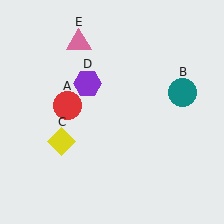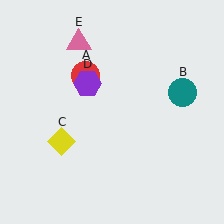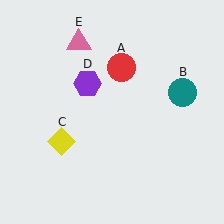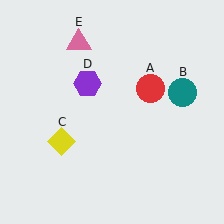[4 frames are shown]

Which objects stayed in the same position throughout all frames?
Teal circle (object B) and yellow diamond (object C) and purple hexagon (object D) and pink triangle (object E) remained stationary.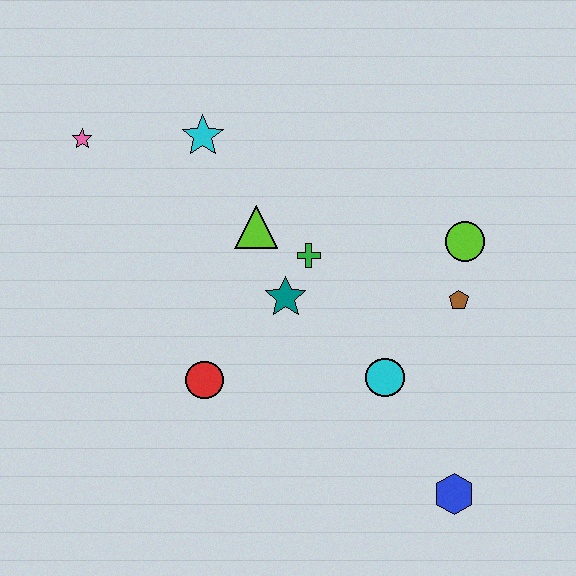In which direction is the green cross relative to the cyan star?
The green cross is below the cyan star.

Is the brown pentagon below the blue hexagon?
No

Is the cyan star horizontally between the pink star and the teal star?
Yes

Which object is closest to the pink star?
The cyan star is closest to the pink star.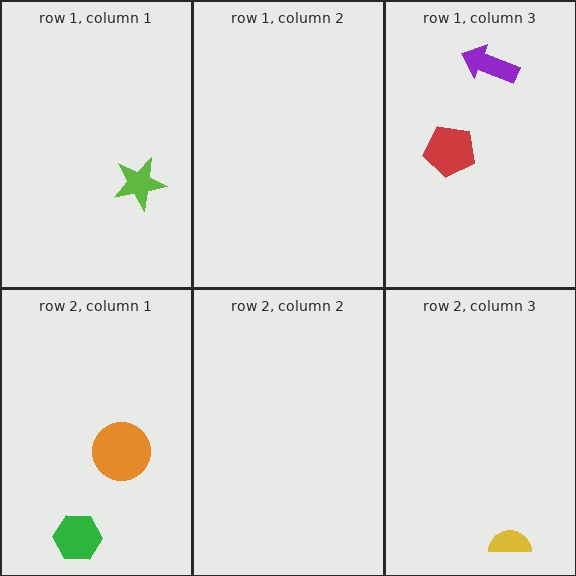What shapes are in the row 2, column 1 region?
The orange circle, the green hexagon.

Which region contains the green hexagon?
The row 2, column 1 region.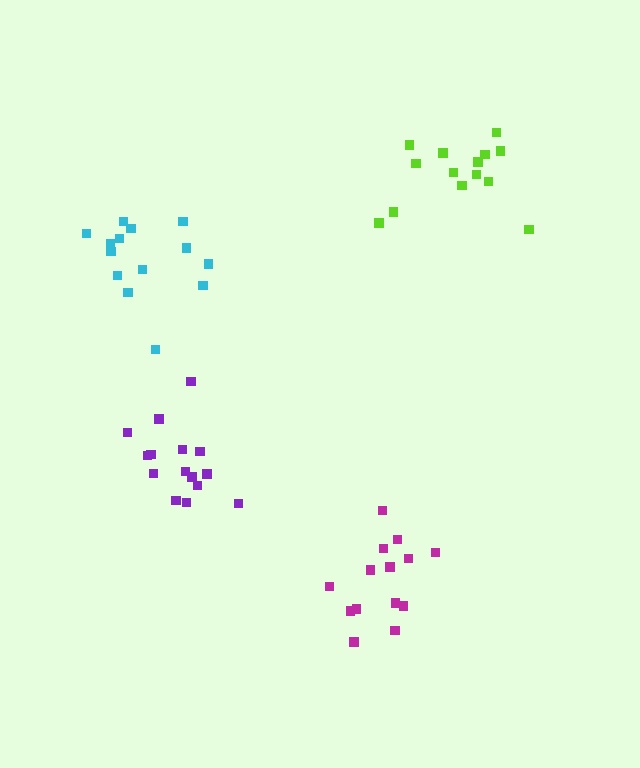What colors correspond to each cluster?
The clusters are colored: lime, cyan, purple, magenta.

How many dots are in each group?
Group 1: 14 dots, Group 2: 14 dots, Group 3: 15 dots, Group 4: 14 dots (57 total).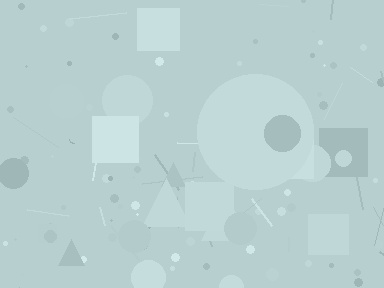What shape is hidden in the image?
A circle is hidden in the image.